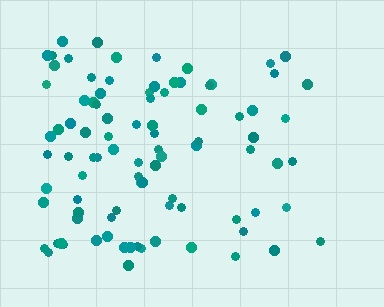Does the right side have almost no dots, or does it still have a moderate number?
Still a moderate number, just noticeably fewer than the left.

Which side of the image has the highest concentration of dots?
The left.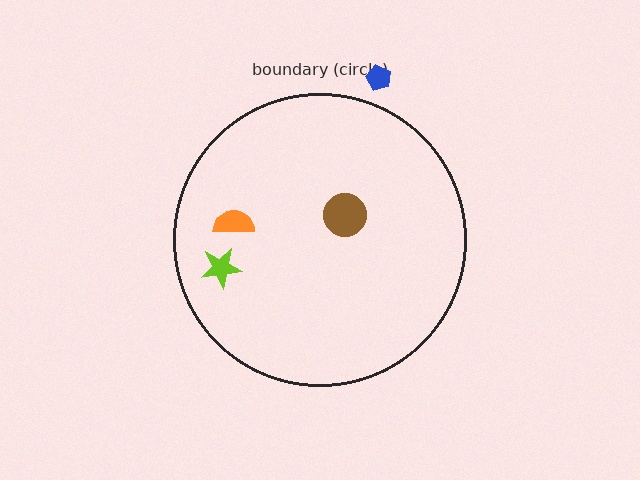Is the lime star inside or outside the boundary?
Inside.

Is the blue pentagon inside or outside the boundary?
Outside.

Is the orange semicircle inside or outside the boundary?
Inside.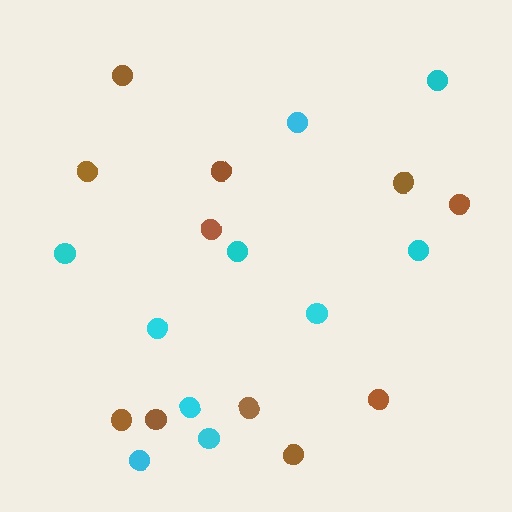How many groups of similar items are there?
There are 2 groups: one group of cyan circles (10) and one group of brown circles (11).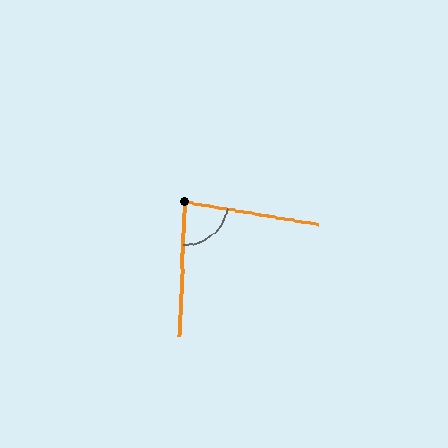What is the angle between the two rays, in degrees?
Approximately 83 degrees.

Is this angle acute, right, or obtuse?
It is acute.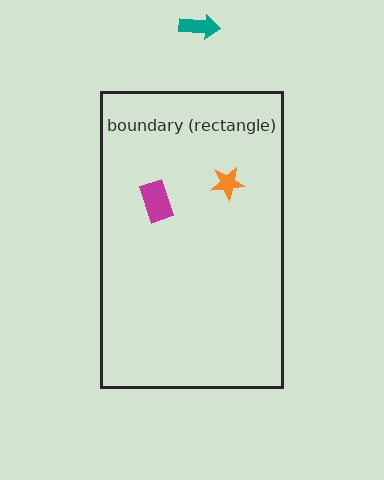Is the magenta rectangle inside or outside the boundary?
Inside.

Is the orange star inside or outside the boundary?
Inside.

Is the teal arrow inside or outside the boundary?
Outside.